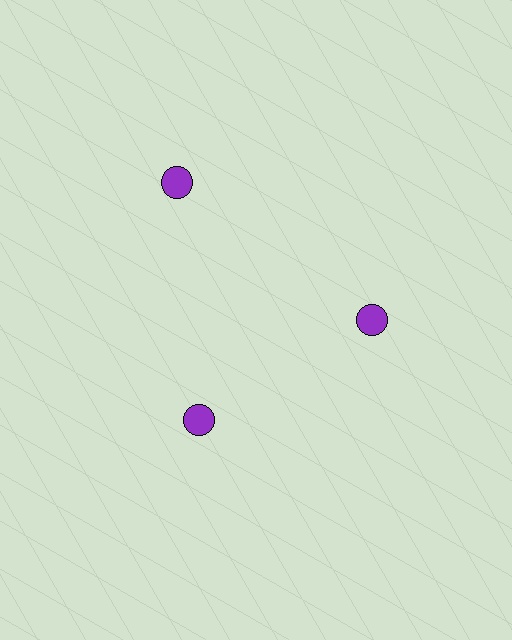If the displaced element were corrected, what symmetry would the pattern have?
It would have 3-fold rotational symmetry — the pattern would map onto itself every 120 degrees.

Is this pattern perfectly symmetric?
No. The 3 purple circles are arranged in a ring, but one element near the 11 o'clock position is pushed outward from the center, breaking the 3-fold rotational symmetry.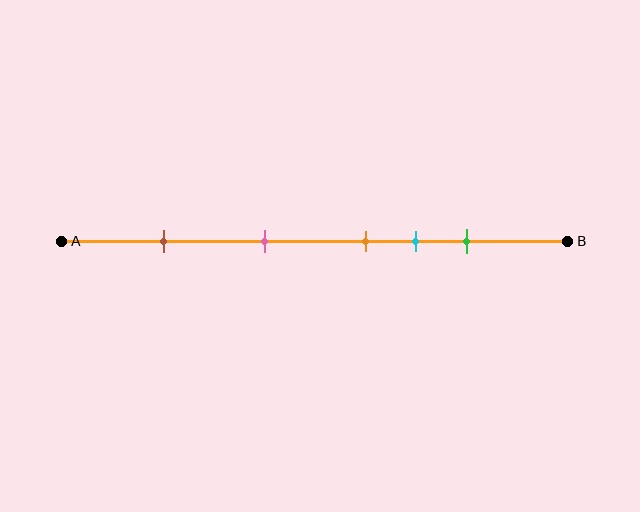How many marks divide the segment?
There are 5 marks dividing the segment.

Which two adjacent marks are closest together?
The orange and cyan marks are the closest adjacent pair.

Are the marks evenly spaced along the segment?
No, the marks are not evenly spaced.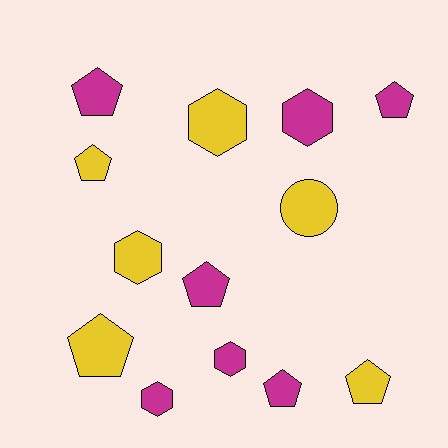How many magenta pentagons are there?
There are 4 magenta pentagons.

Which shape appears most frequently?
Pentagon, with 7 objects.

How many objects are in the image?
There are 13 objects.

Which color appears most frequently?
Magenta, with 7 objects.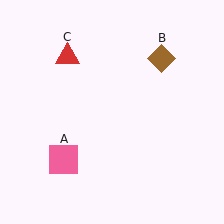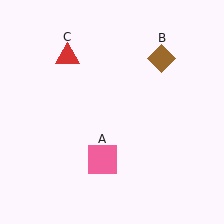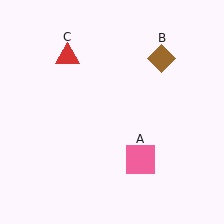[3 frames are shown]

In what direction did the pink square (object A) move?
The pink square (object A) moved right.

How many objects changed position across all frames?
1 object changed position: pink square (object A).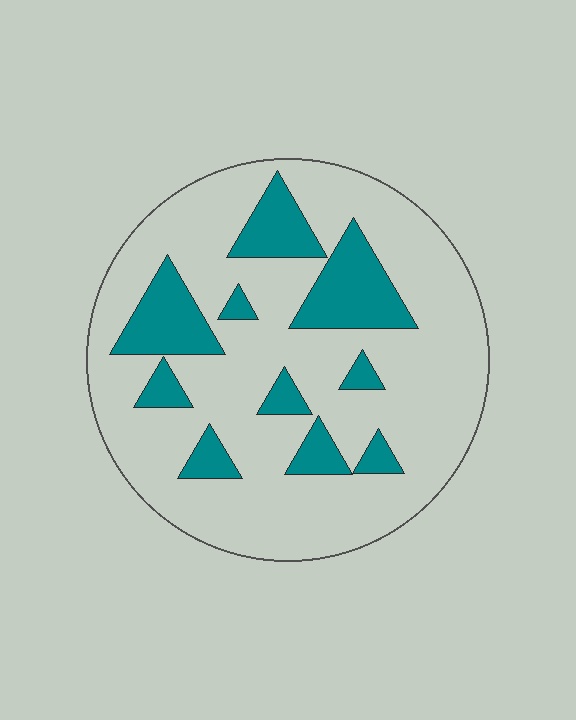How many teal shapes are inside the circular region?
10.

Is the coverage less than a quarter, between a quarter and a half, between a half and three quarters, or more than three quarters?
Less than a quarter.